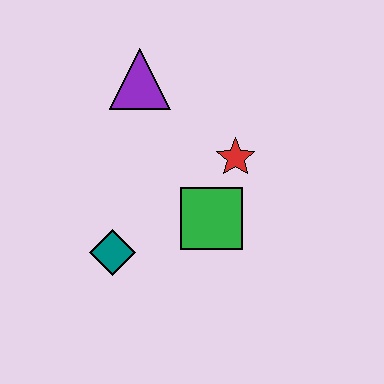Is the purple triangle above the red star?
Yes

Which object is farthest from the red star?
The teal diamond is farthest from the red star.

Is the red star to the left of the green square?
No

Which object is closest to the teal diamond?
The green square is closest to the teal diamond.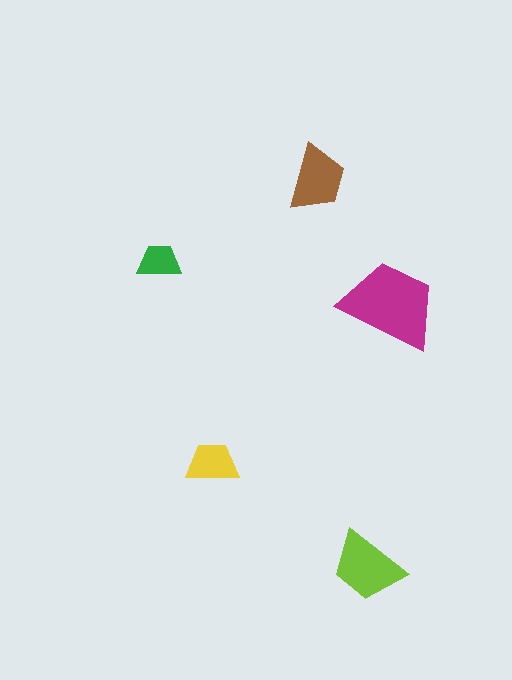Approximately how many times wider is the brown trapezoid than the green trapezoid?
About 1.5 times wider.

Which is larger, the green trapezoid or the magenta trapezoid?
The magenta one.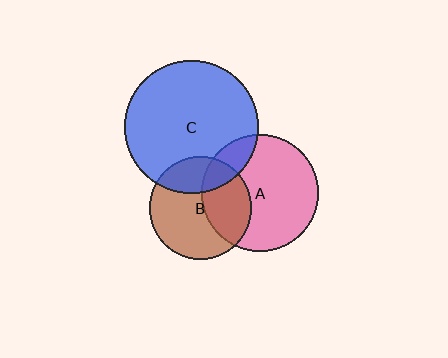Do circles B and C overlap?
Yes.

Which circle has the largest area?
Circle C (blue).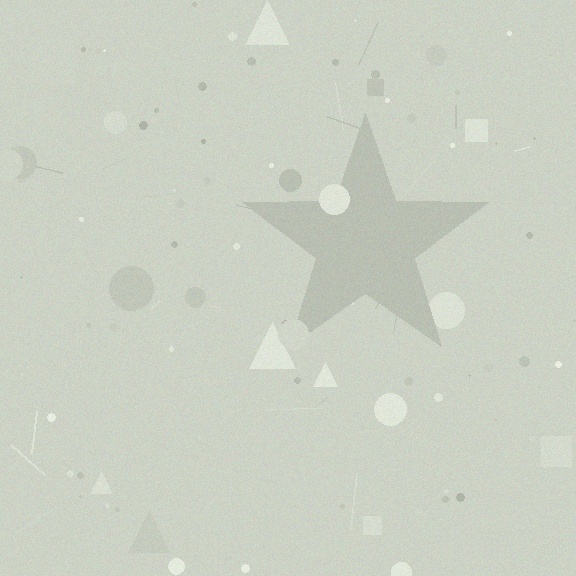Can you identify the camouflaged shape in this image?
The camouflaged shape is a star.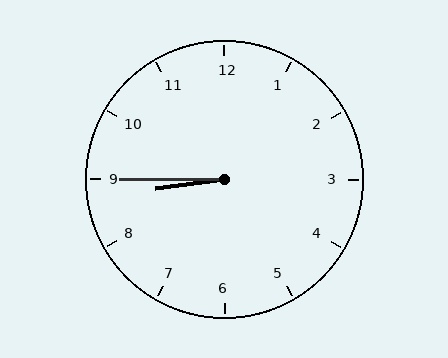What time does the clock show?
8:45.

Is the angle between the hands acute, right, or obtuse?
It is acute.